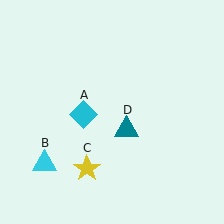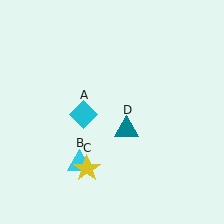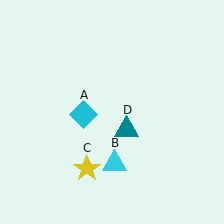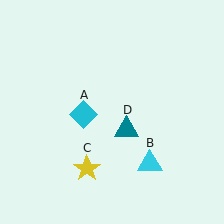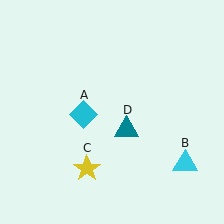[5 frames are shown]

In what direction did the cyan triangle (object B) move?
The cyan triangle (object B) moved right.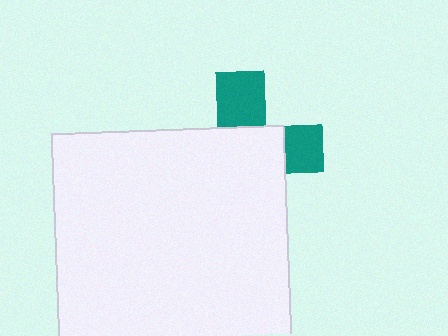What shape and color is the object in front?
The object in front is a white rectangle.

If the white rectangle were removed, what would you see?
You would see the complete teal cross.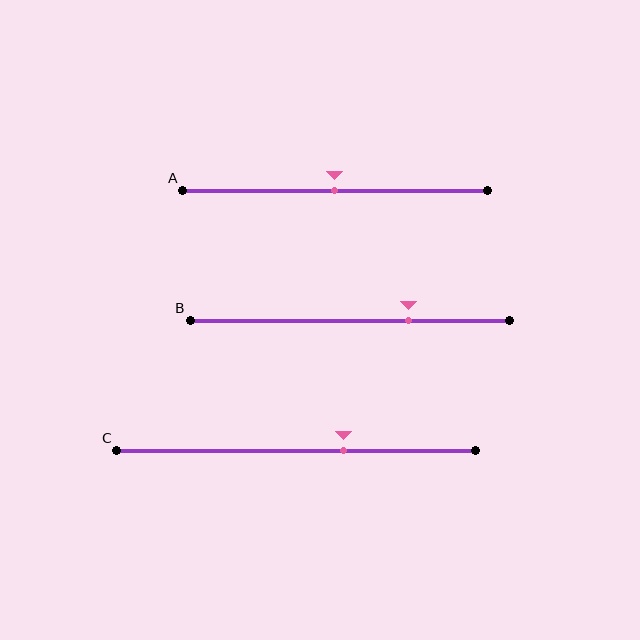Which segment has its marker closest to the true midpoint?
Segment A has its marker closest to the true midpoint.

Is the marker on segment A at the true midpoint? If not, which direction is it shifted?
Yes, the marker on segment A is at the true midpoint.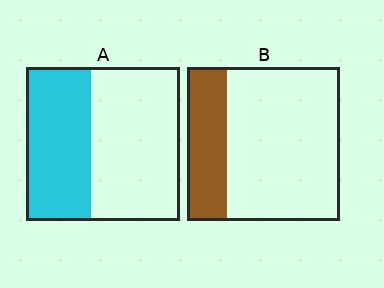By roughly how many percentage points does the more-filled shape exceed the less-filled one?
By roughly 15 percentage points (A over B).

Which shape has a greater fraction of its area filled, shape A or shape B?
Shape A.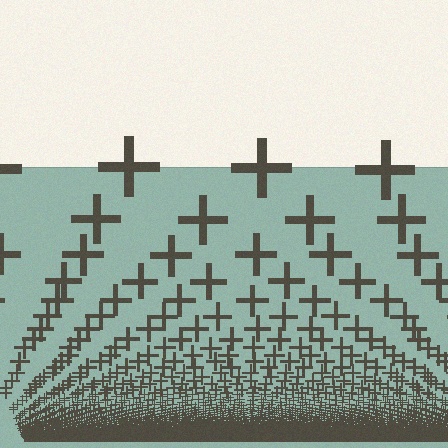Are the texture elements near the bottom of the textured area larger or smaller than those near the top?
Smaller. The gradient is inverted — elements near the bottom are smaller and denser.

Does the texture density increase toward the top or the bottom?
Density increases toward the bottom.